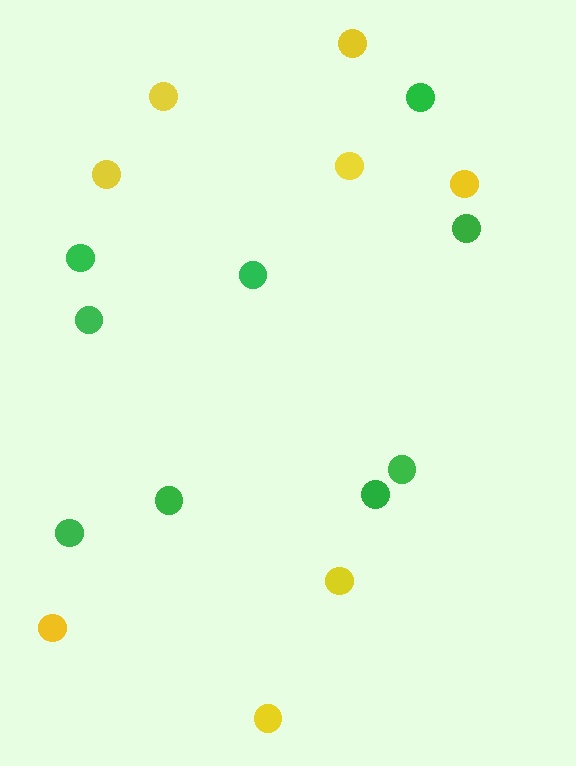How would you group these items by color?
There are 2 groups: one group of yellow circles (8) and one group of green circles (9).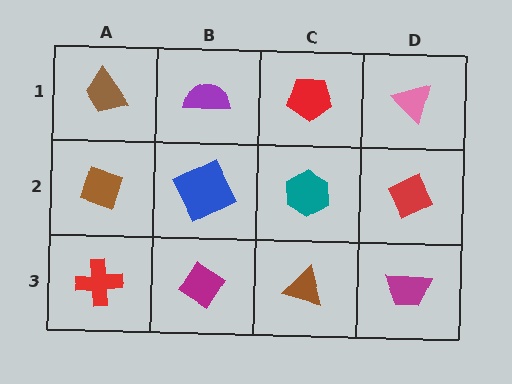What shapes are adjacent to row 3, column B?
A blue square (row 2, column B), a red cross (row 3, column A), a brown triangle (row 3, column C).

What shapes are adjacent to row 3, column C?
A teal hexagon (row 2, column C), a magenta diamond (row 3, column B), a magenta trapezoid (row 3, column D).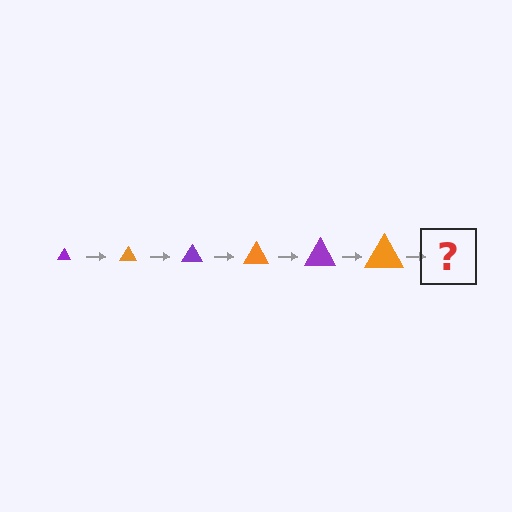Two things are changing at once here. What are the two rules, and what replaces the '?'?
The two rules are that the triangle grows larger each step and the color cycles through purple and orange. The '?' should be a purple triangle, larger than the previous one.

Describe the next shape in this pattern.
It should be a purple triangle, larger than the previous one.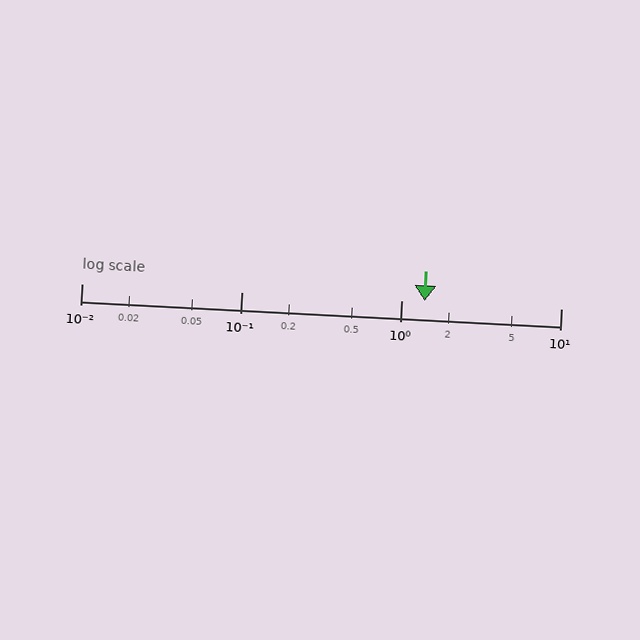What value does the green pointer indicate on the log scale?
The pointer indicates approximately 1.4.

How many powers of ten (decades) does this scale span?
The scale spans 3 decades, from 0.01 to 10.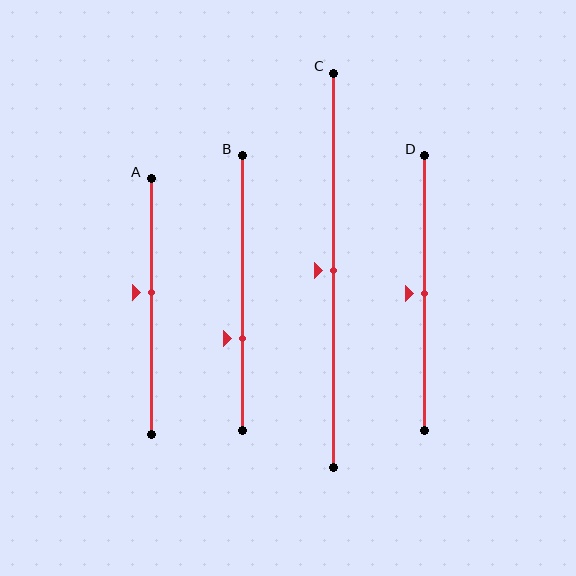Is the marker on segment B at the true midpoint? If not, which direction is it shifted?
No, the marker on segment B is shifted downward by about 16% of the segment length.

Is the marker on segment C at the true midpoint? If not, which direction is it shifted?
Yes, the marker on segment C is at the true midpoint.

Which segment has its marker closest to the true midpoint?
Segment C has its marker closest to the true midpoint.